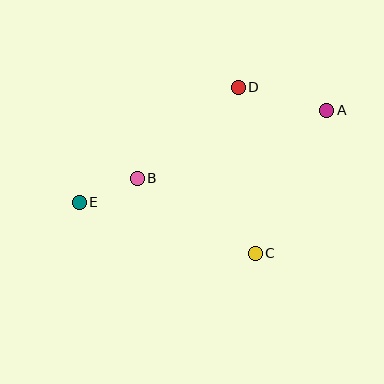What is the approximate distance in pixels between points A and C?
The distance between A and C is approximately 160 pixels.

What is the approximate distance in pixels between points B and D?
The distance between B and D is approximately 136 pixels.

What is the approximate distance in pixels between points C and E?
The distance between C and E is approximately 183 pixels.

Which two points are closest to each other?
Points B and E are closest to each other.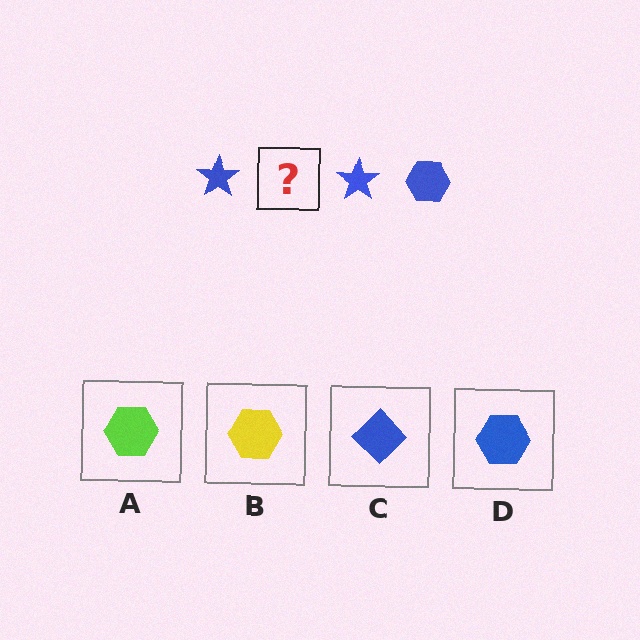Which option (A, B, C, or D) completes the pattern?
D.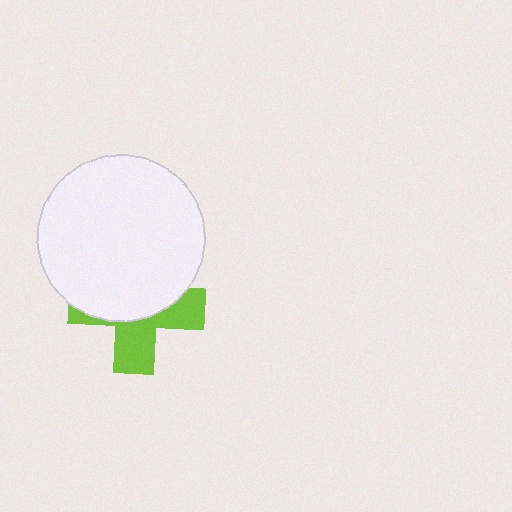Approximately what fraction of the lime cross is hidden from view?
Roughly 57% of the lime cross is hidden behind the white circle.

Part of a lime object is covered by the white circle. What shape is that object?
It is a cross.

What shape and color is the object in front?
The object in front is a white circle.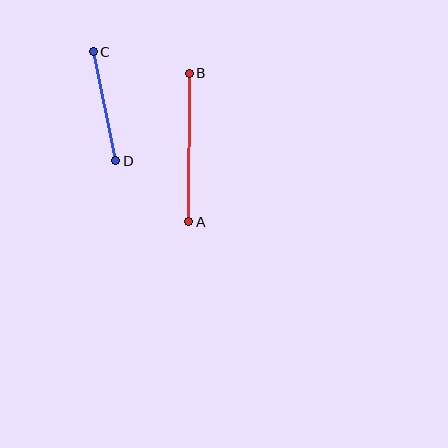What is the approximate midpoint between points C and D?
The midpoint is at approximately (105, 106) pixels.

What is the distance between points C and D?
The distance is approximately 111 pixels.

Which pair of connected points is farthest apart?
Points A and B are farthest apart.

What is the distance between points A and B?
The distance is approximately 149 pixels.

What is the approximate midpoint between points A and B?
The midpoint is at approximately (189, 147) pixels.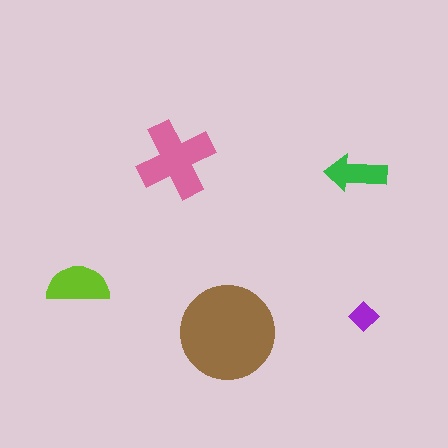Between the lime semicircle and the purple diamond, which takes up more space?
The lime semicircle.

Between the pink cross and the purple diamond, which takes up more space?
The pink cross.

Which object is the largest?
The brown circle.